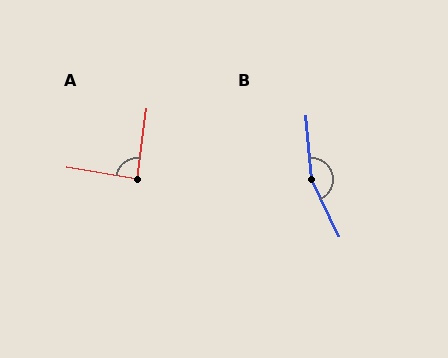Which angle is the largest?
B, at approximately 159 degrees.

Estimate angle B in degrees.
Approximately 159 degrees.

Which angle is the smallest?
A, at approximately 89 degrees.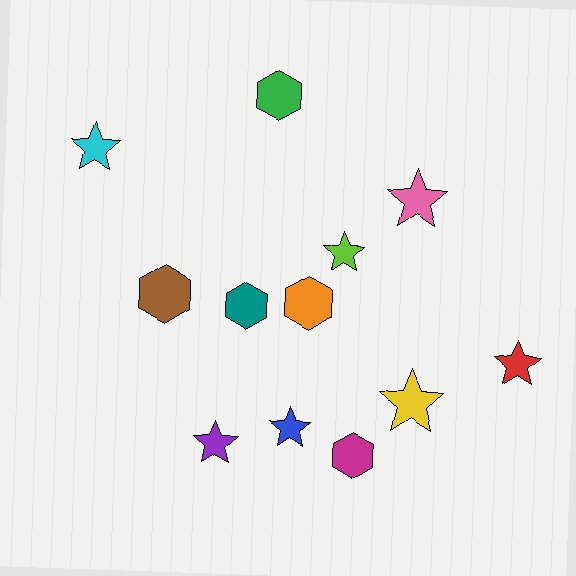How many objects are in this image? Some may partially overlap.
There are 12 objects.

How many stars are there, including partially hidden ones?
There are 7 stars.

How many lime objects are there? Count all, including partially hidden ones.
There is 1 lime object.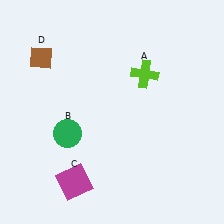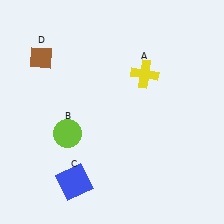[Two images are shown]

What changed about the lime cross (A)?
In Image 1, A is lime. In Image 2, it changed to yellow.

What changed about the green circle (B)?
In Image 1, B is green. In Image 2, it changed to lime.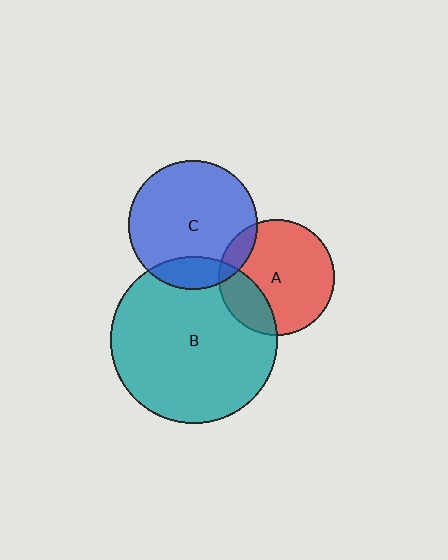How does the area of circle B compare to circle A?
Approximately 2.0 times.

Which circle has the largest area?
Circle B (teal).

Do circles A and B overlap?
Yes.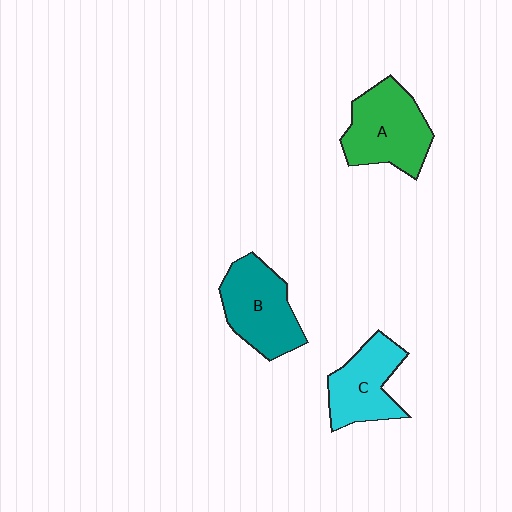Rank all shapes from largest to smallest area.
From largest to smallest: A (green), B (teal), C (cyan).